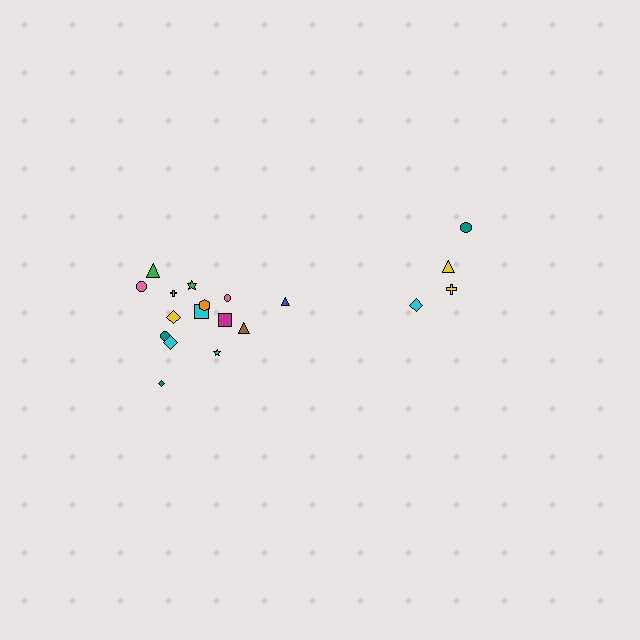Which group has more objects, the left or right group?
The left group.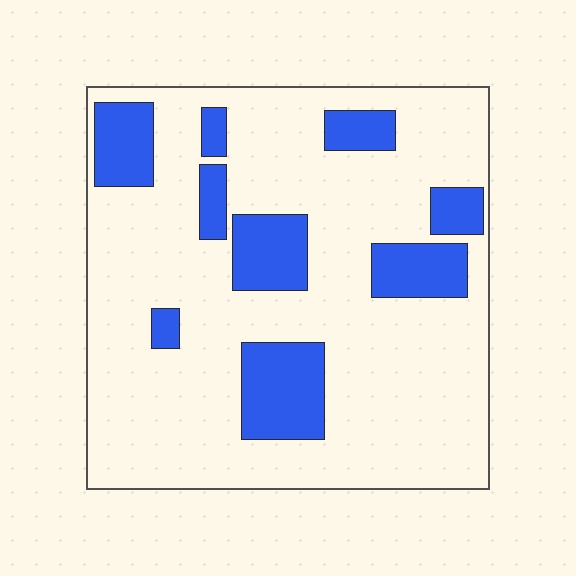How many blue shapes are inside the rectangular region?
9.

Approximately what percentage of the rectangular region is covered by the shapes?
Approximately 20%.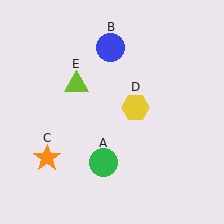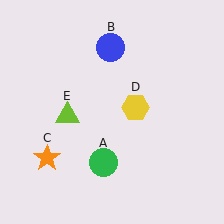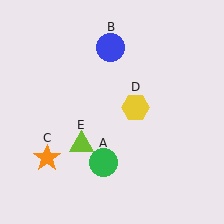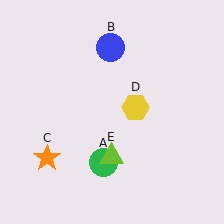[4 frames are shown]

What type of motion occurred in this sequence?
The lime triangle (object E) rotated counterclockwise around the center of the scene.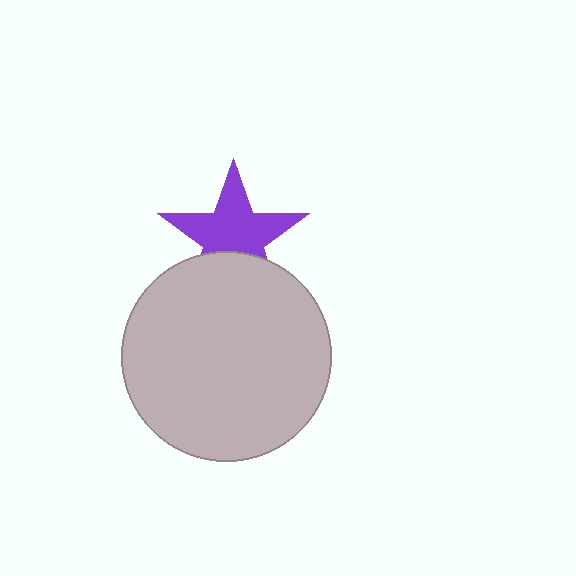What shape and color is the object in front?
The object in front is a light gray circle.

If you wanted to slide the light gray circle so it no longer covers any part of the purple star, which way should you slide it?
Slide it down — that is the most direct way to separate the two shapes.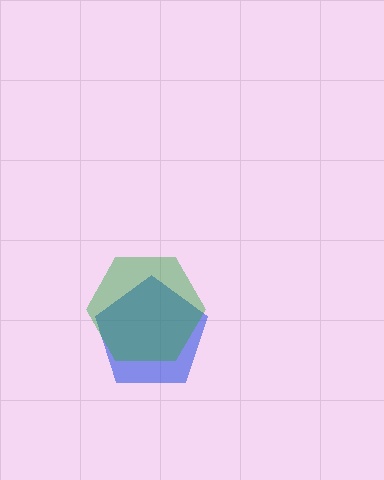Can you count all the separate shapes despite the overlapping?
Yes, there are 2 separate shapes.